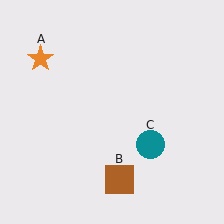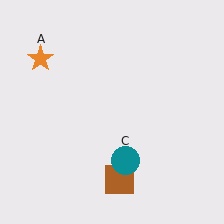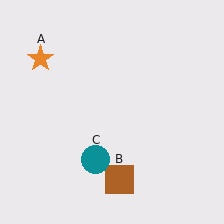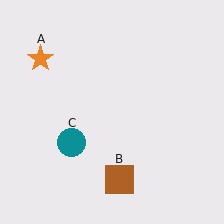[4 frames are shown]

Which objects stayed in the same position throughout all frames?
Orange star (object A) and brown square (object B) remained stationary.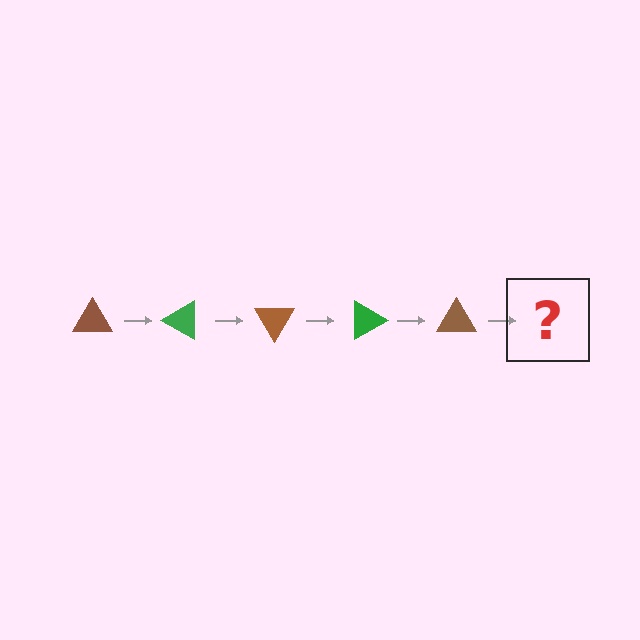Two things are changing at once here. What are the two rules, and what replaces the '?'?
The two rules are that it rotates 30 degrees each step and the color cycles through brown and green. The '?' should be a green triangle, rotated 150 degrees from the start.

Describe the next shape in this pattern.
It should be a green triangle, rotated 150 degrees from the start.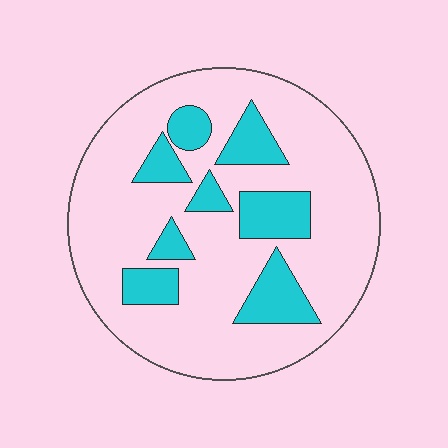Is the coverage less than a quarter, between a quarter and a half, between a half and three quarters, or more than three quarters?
Less than a quarter.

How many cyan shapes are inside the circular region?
8.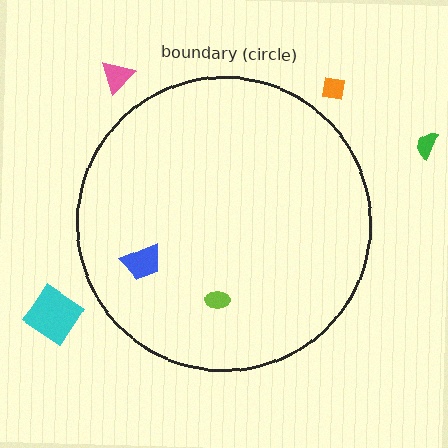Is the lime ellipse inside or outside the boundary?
Inside.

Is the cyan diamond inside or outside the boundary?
Outside.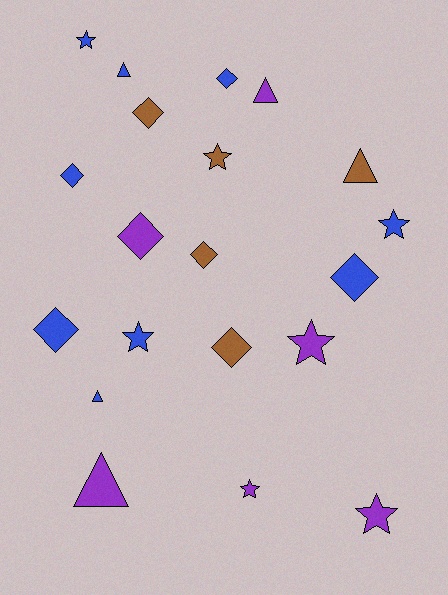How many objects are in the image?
There are 20 objects.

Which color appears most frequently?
Blue, with 9 objects.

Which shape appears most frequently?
Diamond, with 8 objects.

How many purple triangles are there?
There are 2 purple triangles.